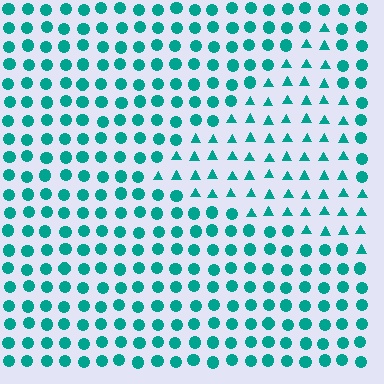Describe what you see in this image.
The image is filled with small teal elements arranged in a uniform grid. A triangle-shaped region contains triangles, while the surrounding area contains circles. The boundary is defined purely by the change in element shape.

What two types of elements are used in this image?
The image uses triangles inside the triangle region and circles outside it.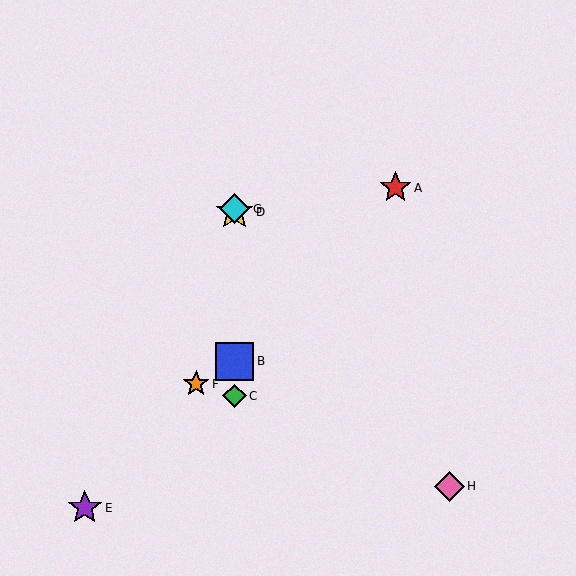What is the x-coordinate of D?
Object D is at x≈235.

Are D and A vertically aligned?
No, D is at x≈235 and A is at x≈396.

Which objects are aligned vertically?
Objects B, C, D, G are aligned vertically.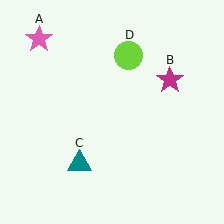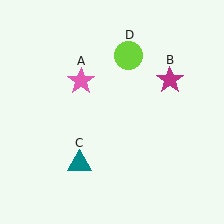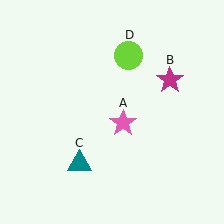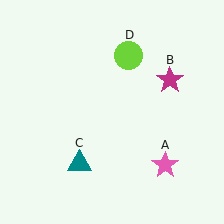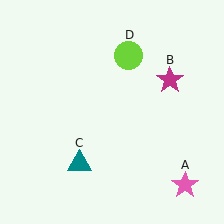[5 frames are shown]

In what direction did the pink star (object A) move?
The pink star (object A) moved down and to the right.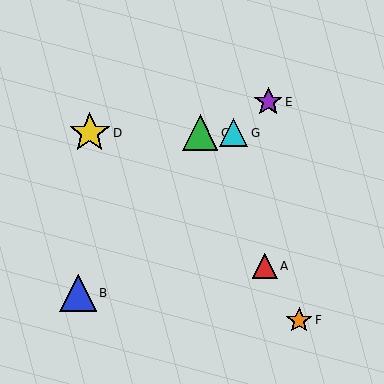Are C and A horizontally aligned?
No, C is at y≈133 and A is at y≈266.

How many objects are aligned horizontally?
3 objects (C, D, G) are aligned horizontally.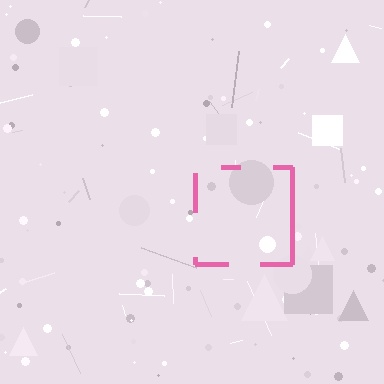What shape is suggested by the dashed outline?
The dashed outline suggests a square.